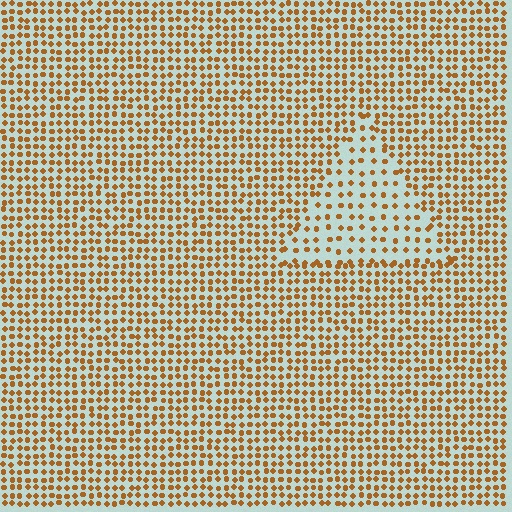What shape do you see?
I see a triangle.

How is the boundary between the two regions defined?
The boundary is defined by a change in element density (approximately 2.0x ratio). All elements are the same color, size, and shape.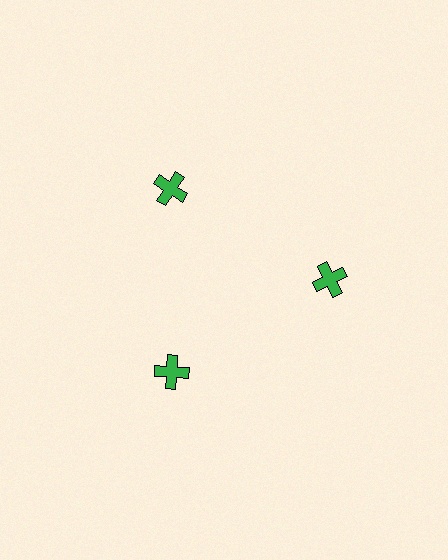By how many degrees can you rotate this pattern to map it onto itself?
The pattern maps onto itself every 120 degrees of rotation.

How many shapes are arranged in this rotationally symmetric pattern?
There are 3 shapes, arranged in 3 groups of 1.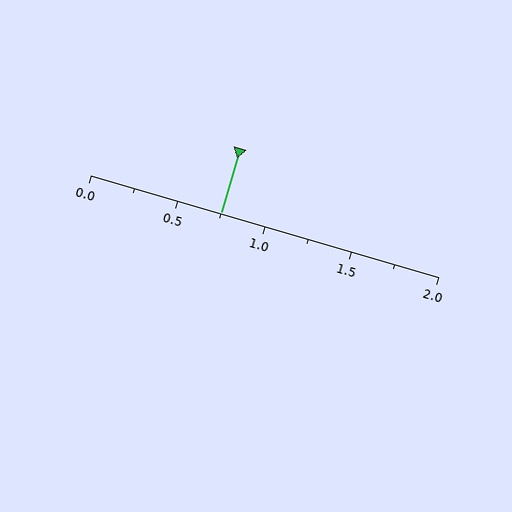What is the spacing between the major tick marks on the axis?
The major ticks are spaced 0.5 apart.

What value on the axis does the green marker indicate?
The marker indicates approximately 0.75.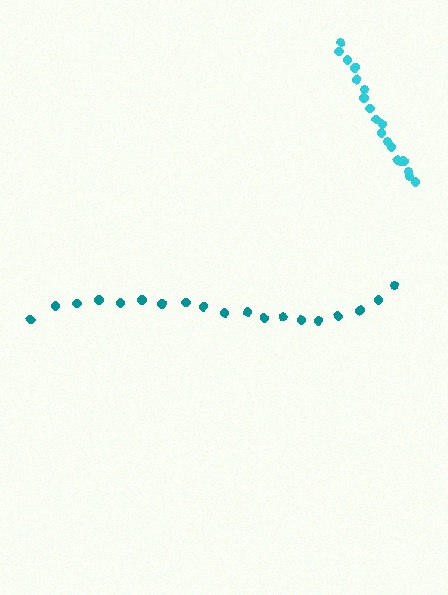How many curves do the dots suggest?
There are 2 distinct paths.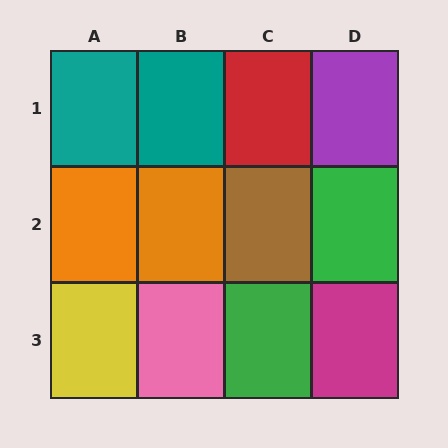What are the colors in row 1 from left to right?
Teal, teal, red, purple.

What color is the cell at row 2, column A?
Orange.